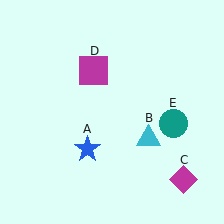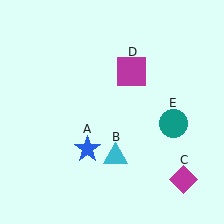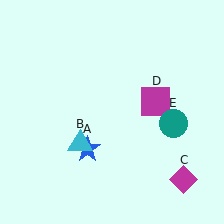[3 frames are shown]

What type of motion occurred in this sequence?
The cyan triangle (object B), magenta square (object D) rotated clockwise around the center of the scene.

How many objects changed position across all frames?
2 objects changed position: cyan triangle (object B), magenta square (object D).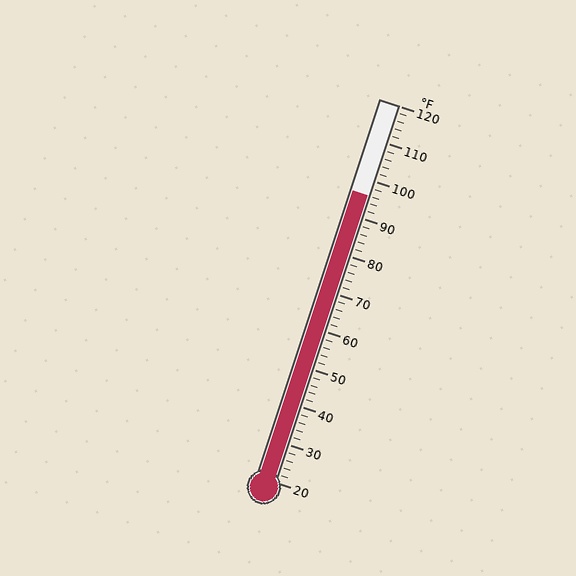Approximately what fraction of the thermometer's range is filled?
The thermometer is filled to approximately 75% of its range.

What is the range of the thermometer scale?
The thermometer scale ranges from 20°F to 120°F.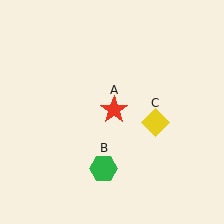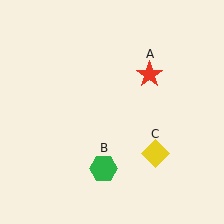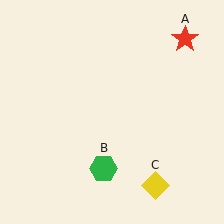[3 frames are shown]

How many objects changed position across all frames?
2 objects changed position: red star (object A), yellow diamond (object C).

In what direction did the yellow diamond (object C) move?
The yellow diamond (object C) moved down.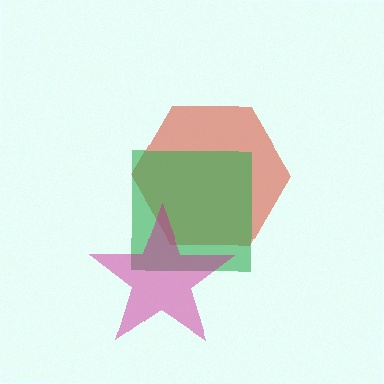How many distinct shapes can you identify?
There are 3 distinct shapes: a red hexagon, a green square, a magenta star.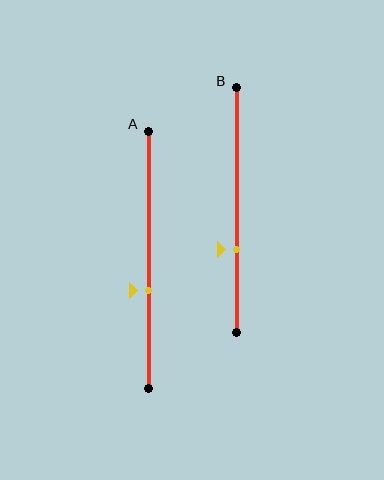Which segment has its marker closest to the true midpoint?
Segment A has its marker closest to the true midpoint.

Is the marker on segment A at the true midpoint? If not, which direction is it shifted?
No, the marker on segment A is shifted downward by about 12% of the segment length.